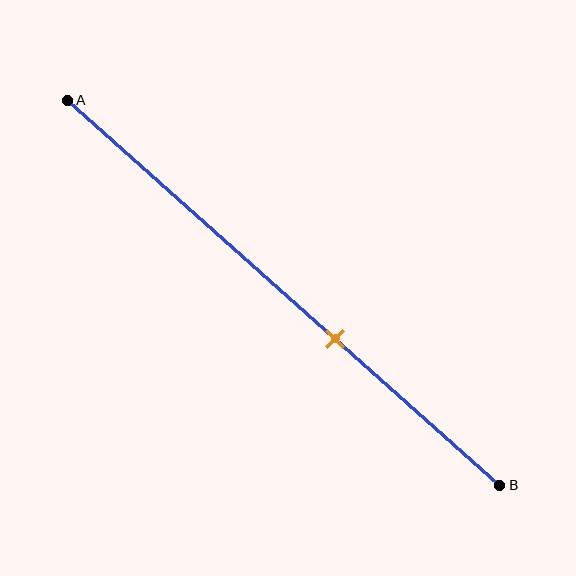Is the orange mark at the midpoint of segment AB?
No, the mark is at about 60% from A, not at the 50% midpoint.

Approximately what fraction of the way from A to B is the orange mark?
The orange mark is approximately 60% of the way from A to B.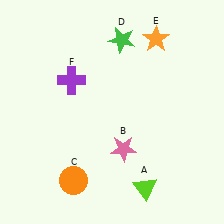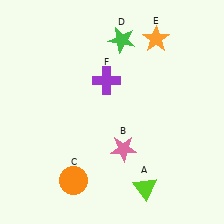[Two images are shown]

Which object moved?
The purple cross (F) moved right.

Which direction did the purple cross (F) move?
The purple cross (F) moved right.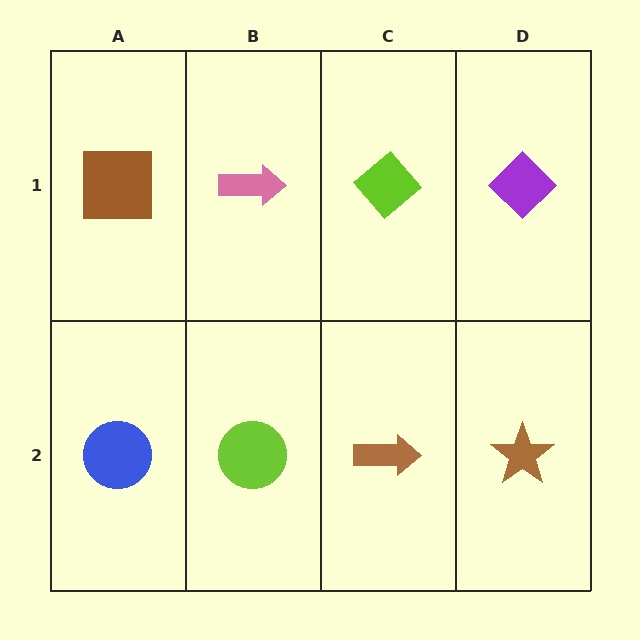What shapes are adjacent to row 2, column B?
A pink arrow (row 1, column B), a blue circle (row 2, column A), a brown arrow (row 2, column C).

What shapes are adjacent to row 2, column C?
A lime diamond (row 1, column C), a lime circle (row 2, column B), a brown star (row 2, column D).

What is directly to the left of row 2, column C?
A lime circle.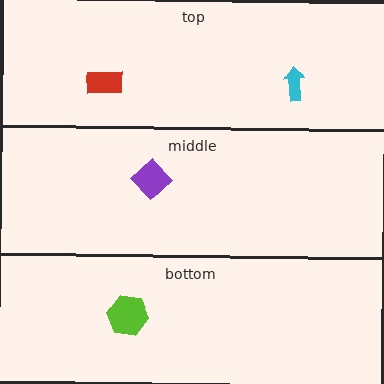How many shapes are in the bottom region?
1.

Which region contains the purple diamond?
The middle region.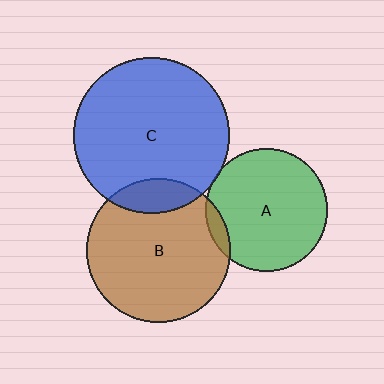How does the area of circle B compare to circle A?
Approximately 1.4 times.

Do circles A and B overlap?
Yes.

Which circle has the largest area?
Circle C (blue).